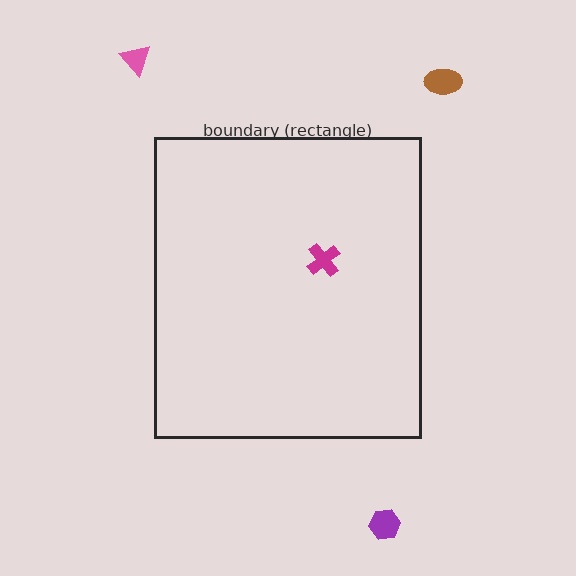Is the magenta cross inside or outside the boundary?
Inside.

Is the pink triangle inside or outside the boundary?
Outside.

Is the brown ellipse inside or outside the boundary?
Outside.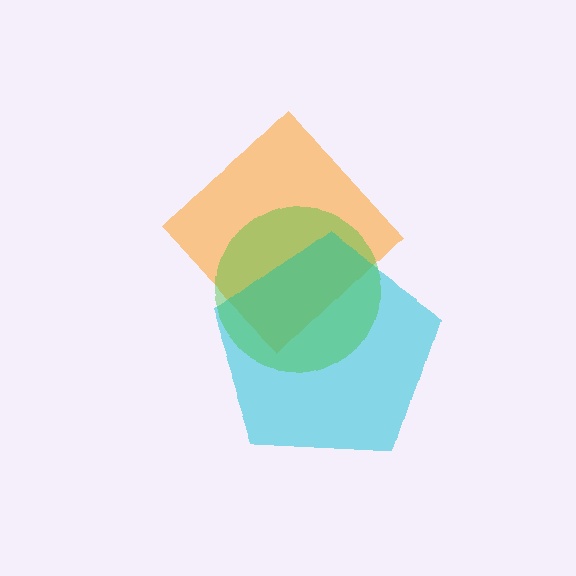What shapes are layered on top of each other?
The layered shapes are: an orange diamond, a cyan pentagon, a green circle.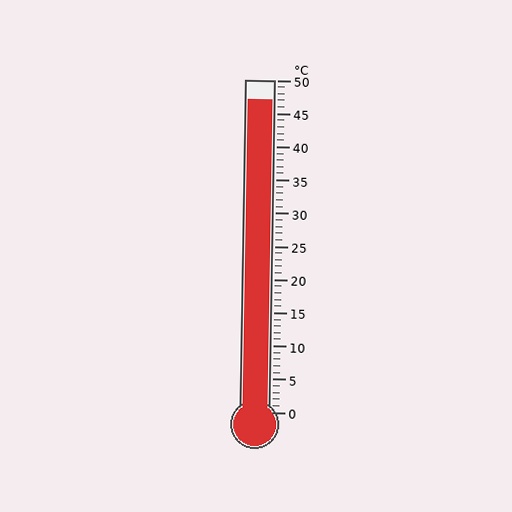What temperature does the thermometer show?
The thermometer shows approximately 47°C.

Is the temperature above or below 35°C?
The temperature is above 35°C.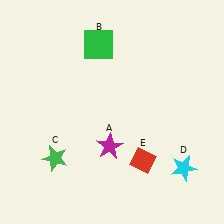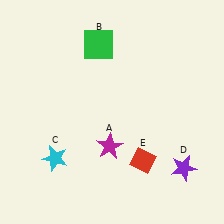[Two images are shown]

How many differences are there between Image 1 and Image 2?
There are 2 differences between the two images.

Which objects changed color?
C changed from green to cyan. D changed from cyan to purple.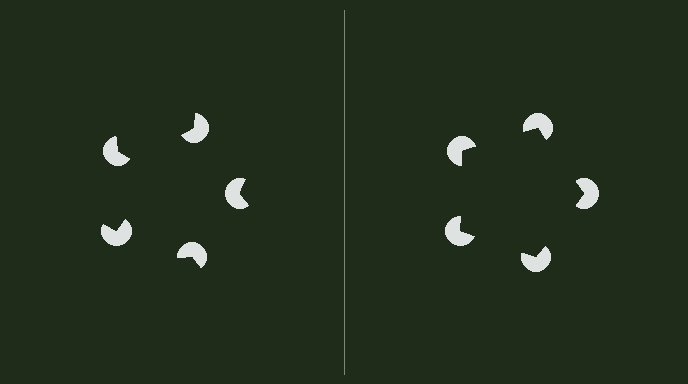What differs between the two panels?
The pac-man discs are positioned identically on both sides; only the wedge orientations differ. On the right they align to a pentagon; on the left they are misaligned.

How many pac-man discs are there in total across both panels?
10 — 5 on each side.